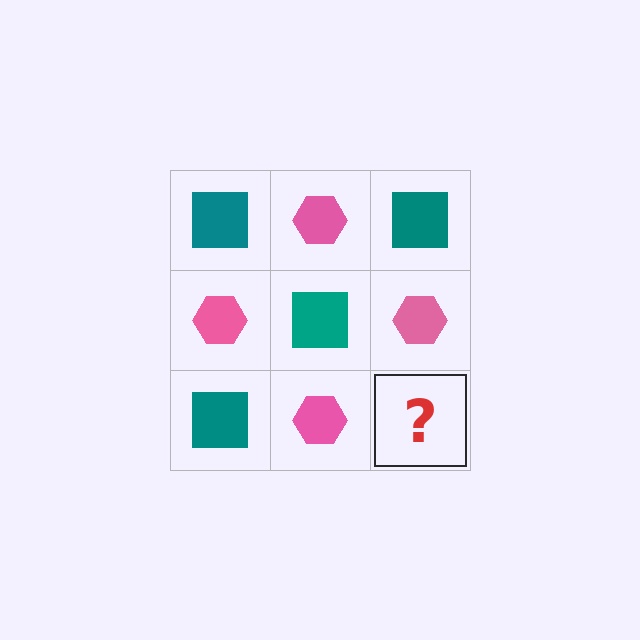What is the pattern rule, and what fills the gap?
The rule is that it alternates teal square and pink hexagon in a checkerboard pattern. The gap should be filled with a teal square.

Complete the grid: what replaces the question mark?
The question mark should be replaced with a teal square.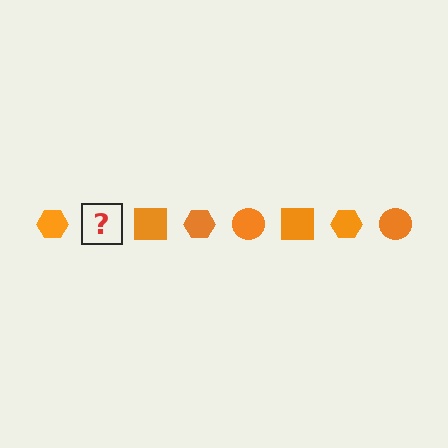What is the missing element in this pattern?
The missing element is an orange circle.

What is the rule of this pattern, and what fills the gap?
The rule is that the pattern cycles through hexagon, circle, square shapes in orange. The gap should be filled with an orange circle.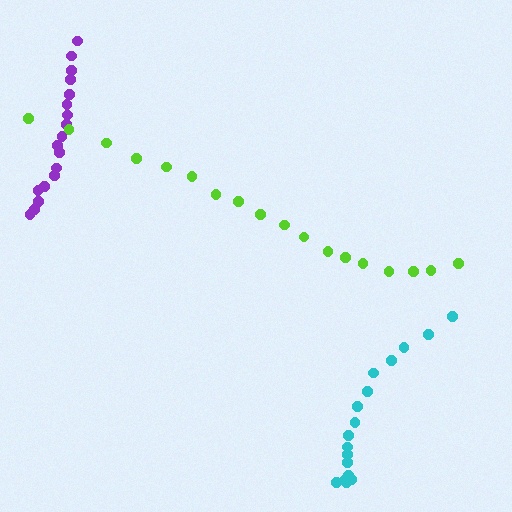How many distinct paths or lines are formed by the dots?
There are 3 distinct paths.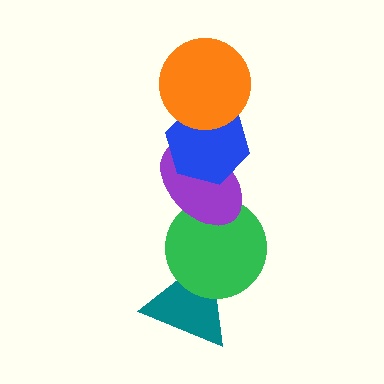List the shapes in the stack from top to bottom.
From top to bottom: the orange circle, the blue hexagon, the purple ellipse, the green circle, the teal triangle.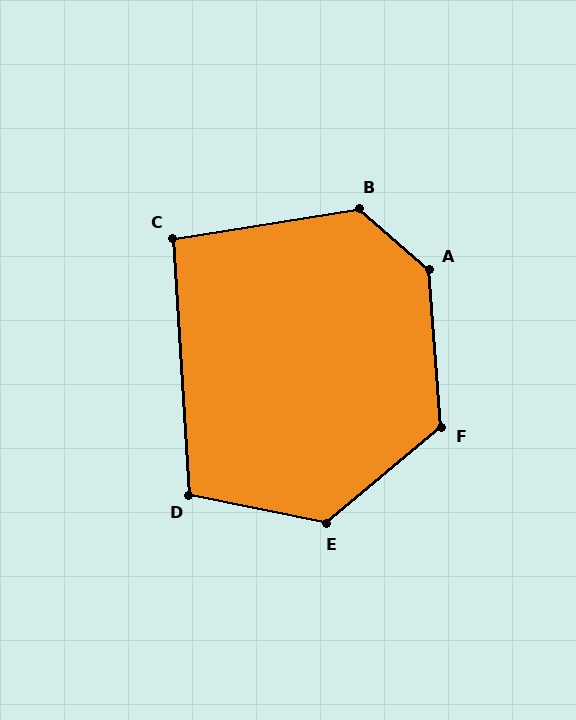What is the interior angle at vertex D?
Approximately 105 degrees (obtuse).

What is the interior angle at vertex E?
Approximately 129 degrees (obtuse).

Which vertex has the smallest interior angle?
C, at approximately 96 degrees.